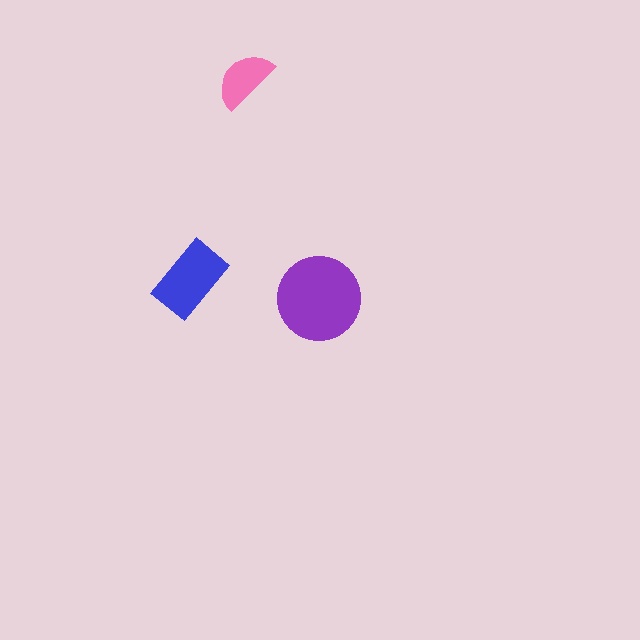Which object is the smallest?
The pink semicircle.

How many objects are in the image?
There are 3 objects in the image.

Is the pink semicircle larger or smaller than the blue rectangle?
Smaller.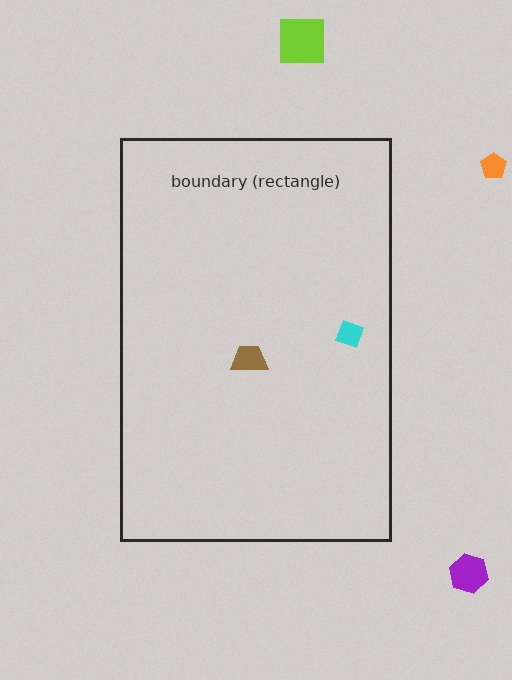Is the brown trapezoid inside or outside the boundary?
Inside.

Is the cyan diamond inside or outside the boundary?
Inside.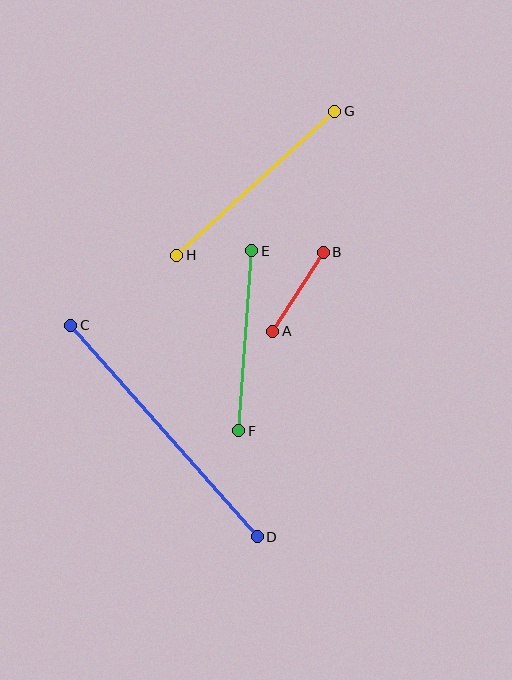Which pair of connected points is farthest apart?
Points C and D are farthest apart.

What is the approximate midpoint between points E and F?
The midpoint is at approximately (245, 341) pixels.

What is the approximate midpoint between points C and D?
The midpoint is at approximately (164, 431) pixels.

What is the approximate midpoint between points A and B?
The midpoint is at approximately (298, 292) pixels.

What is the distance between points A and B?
The distance is approximately 94 pixels.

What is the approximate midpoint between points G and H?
The midpoint is at approximately (256, 183) pixels.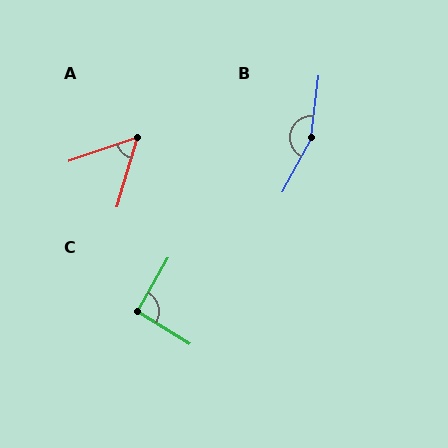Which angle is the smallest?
A, at approximately 55 degrees.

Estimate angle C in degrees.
Approximately 92 degrees.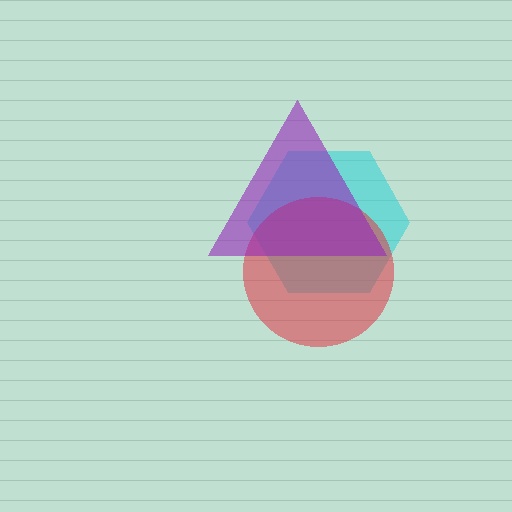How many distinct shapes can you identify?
There are 3 distinct shapes: a cyan hexagon, a red circle, a purple triangle.